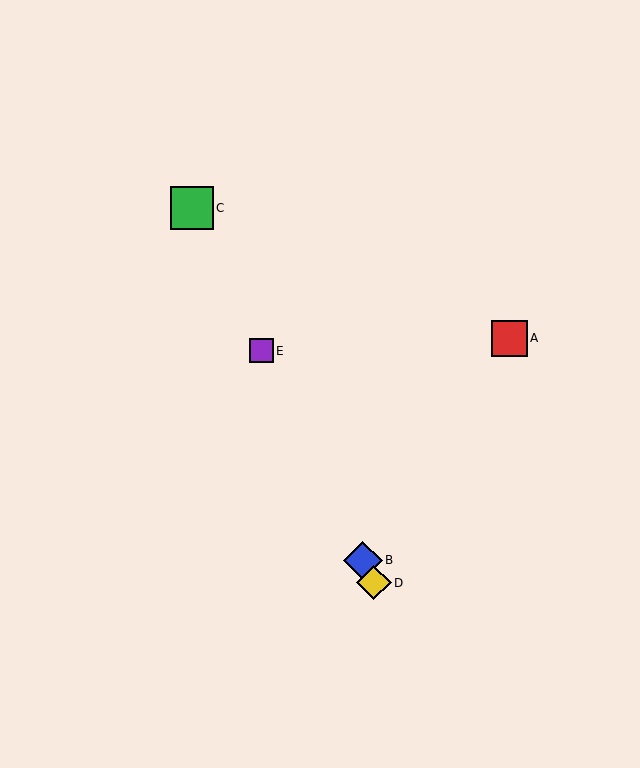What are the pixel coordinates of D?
Object D is at (374, 583).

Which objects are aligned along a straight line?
Objects B, C, D, E are aligned along a straight line.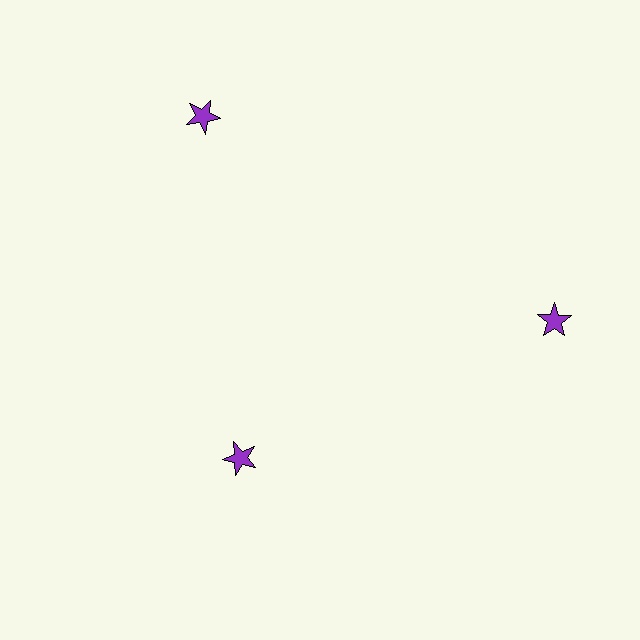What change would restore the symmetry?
The symmetry would be restored by moving it outward, back onto the ring so that all 3 stars sit at equal angles and equal distance from the center.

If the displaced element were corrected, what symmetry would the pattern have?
It would have 3-fold rotational symmetry — the pattern would map onto itself every 120 degrees.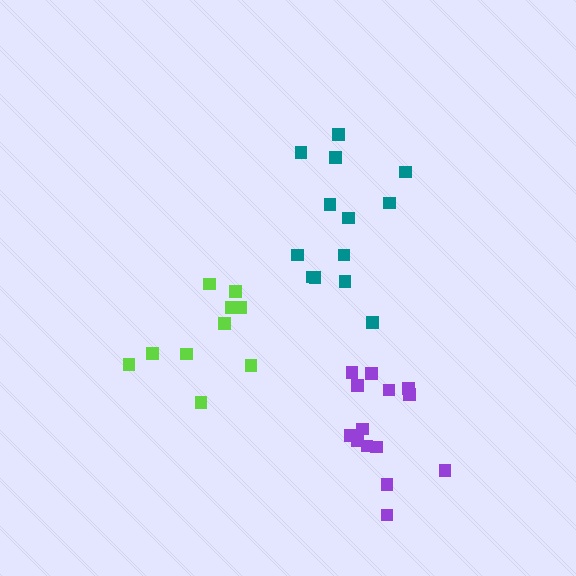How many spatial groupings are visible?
There are 3 spatial groupings.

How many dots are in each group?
Group 1: 14 dots, Group 2: 13 dots, Group 3: 10 dots (37 total).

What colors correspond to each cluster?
The clusters are colored: purple, teal, lime.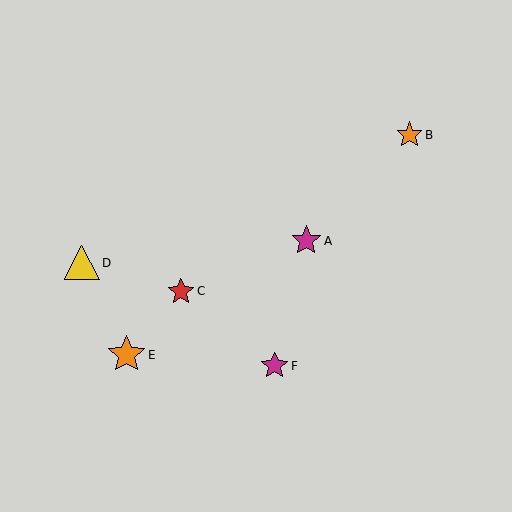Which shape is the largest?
The orange star (labeled E) is the largest.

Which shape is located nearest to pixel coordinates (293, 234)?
The magenta star (labeled A) at (306, 241) is nearest to that location.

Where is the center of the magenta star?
The center of the magenta star is at (306, 241).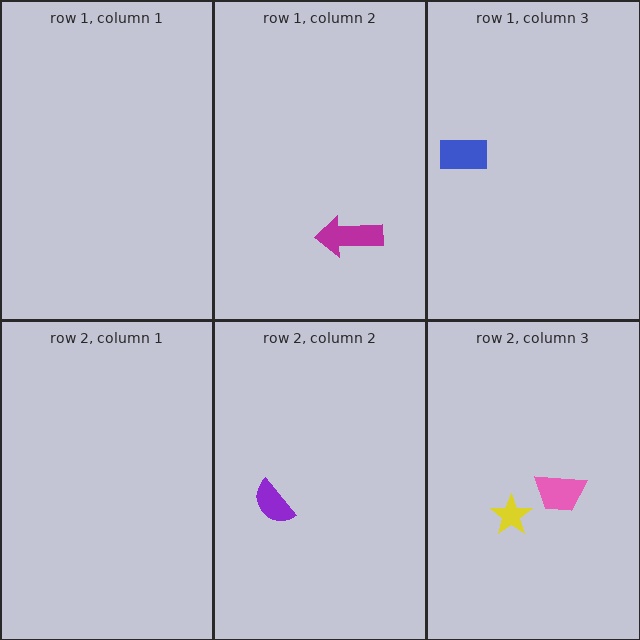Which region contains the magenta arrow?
The row 1, column 2 region.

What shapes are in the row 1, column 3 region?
The blue rectangle.